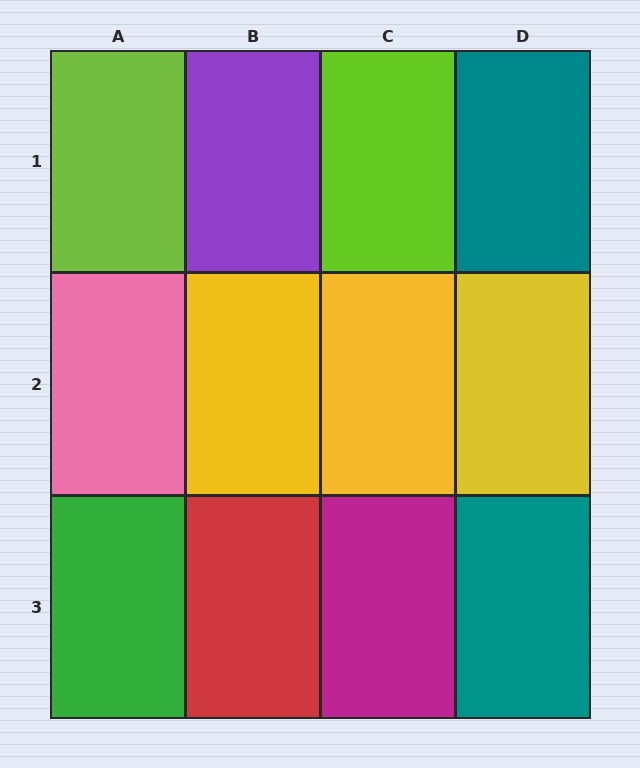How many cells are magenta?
1 cell is magenta.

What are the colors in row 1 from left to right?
Lime, purple, lime, teal.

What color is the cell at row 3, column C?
Magenta.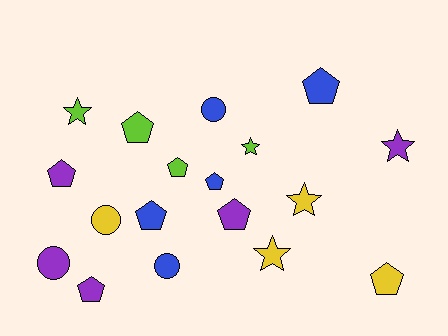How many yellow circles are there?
There is 1 yellow circle.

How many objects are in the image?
There are 18 objects.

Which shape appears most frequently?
Pentagon, with 9 objects.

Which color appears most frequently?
Purple, with 5 objects.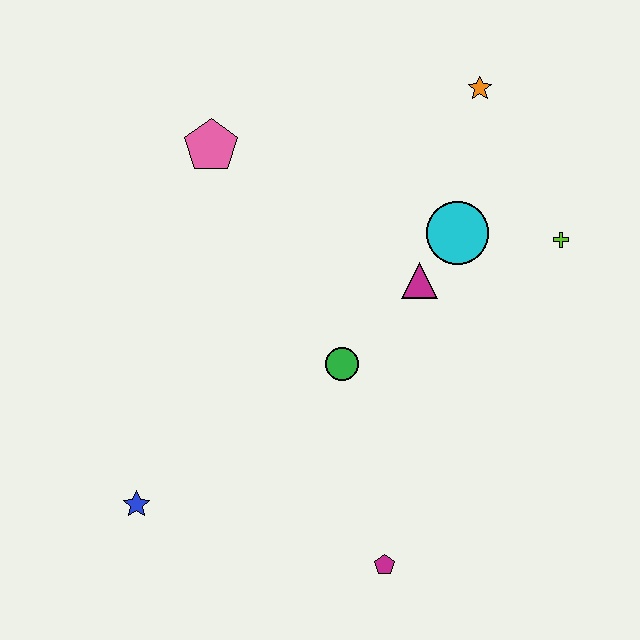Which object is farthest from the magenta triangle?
The blue star is farthest from the magenta triangle.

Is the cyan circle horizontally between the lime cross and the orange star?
No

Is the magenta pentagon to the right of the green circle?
Yes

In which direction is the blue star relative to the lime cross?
The blue star is to the left of the lime cross.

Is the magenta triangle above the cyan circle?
No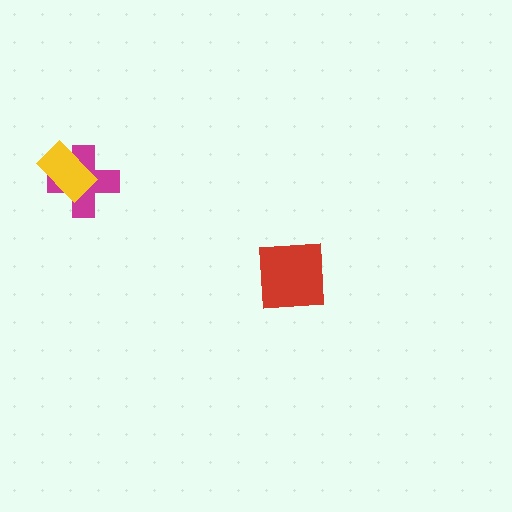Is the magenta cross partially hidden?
Yes, it is partially covered by another shape.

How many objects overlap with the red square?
0 objects overlap with the red square.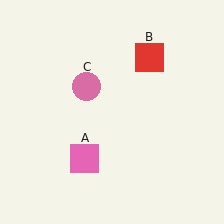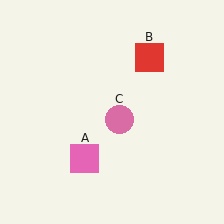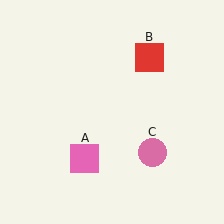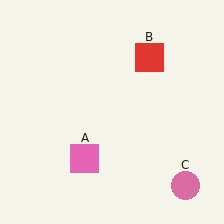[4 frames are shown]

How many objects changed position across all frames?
1 object changed position: pink circle (object C).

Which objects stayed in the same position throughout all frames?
Pink square (object A) and red square (object B) remained stationary.